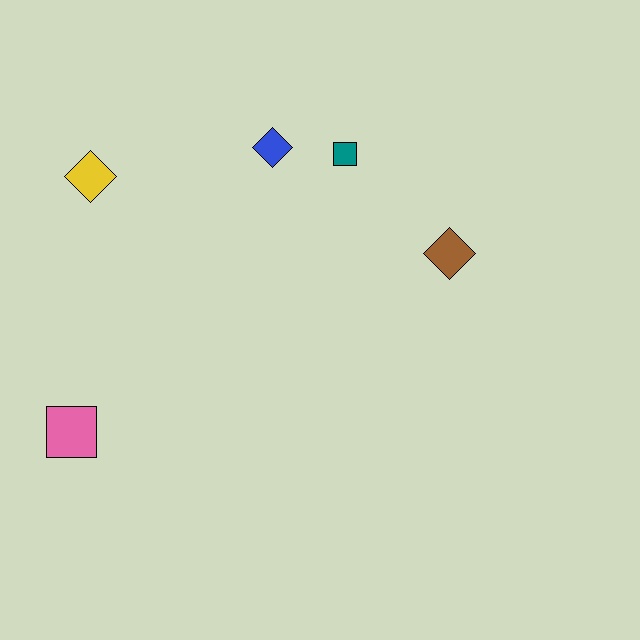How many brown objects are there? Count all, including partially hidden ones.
There is 1 brown object.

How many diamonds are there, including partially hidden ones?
There are 3 diamonds.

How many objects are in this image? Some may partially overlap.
There are 5 objects.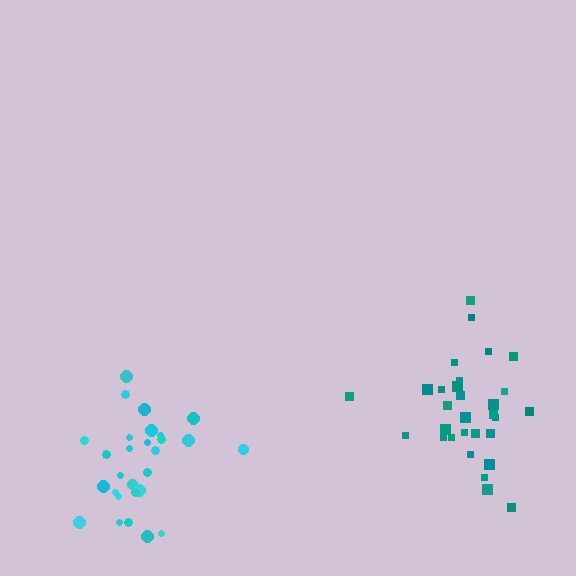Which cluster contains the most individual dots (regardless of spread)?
Teal (30).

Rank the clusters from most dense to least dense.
cyan, teal.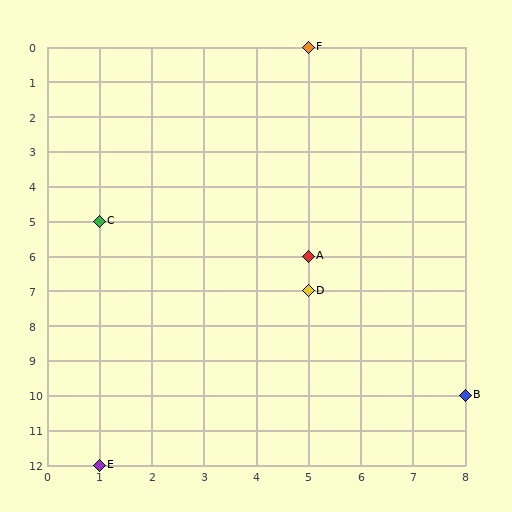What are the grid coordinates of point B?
Point B is at grid coordinates (8, 10).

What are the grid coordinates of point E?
Point E is at grid coordinates (1, 12).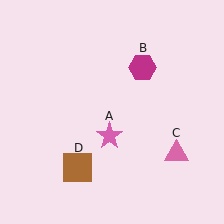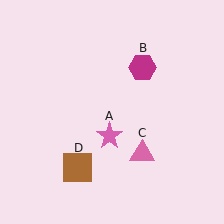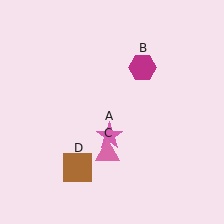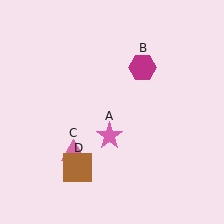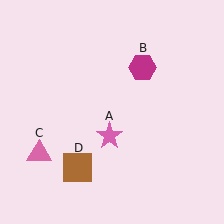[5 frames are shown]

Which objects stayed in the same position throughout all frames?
Pink star (object A) and magenta hexagon (object B) and brown square (object D) remained stationary.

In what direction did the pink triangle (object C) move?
The pink triangle (object C) moved left.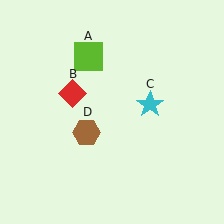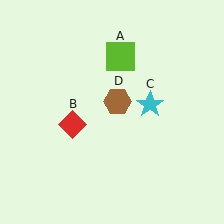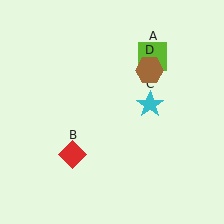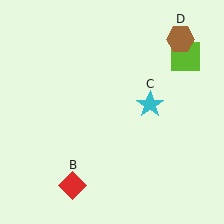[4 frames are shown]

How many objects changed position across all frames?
3 objects changed position: lime square (object A), red diamond (object B), brown hexagon (object D).